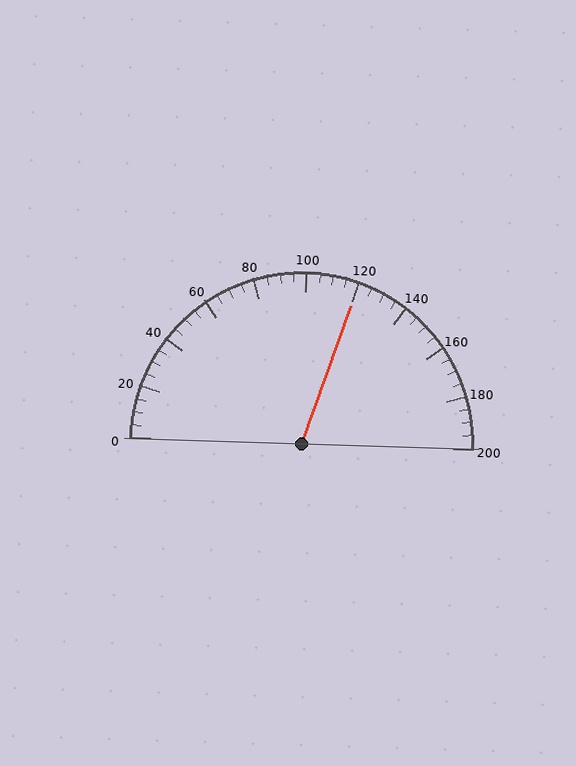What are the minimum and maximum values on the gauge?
The gauge ranges from 0 to 200.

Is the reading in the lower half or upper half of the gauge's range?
The reading is in the upper half of the range (0 to 200).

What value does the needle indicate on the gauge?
The needle indicates approximately 120.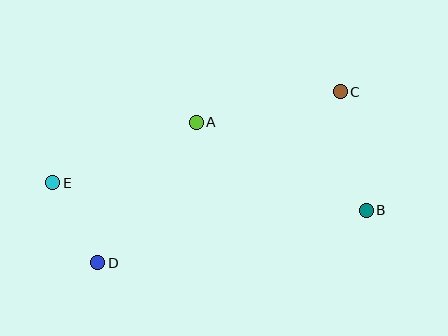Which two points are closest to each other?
Points D and E are closest to each other.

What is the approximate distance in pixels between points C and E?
The distance between C and E is approximately 301 pixels.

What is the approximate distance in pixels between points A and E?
The distance between A and E is approximately 156 pixels.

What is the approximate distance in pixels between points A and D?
The distance between A and D is approximately 172 pixels.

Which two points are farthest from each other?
Points B and E are farthest from each other.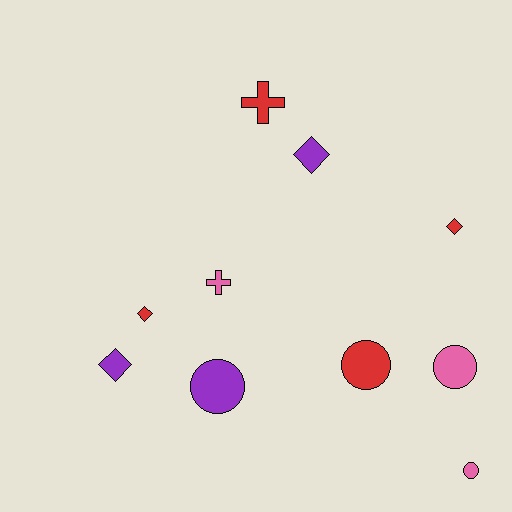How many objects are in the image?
There are 10 objects.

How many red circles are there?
There is 1 red circle.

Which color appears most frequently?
Red, with 4 objects.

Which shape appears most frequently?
Circle, with 4 objects.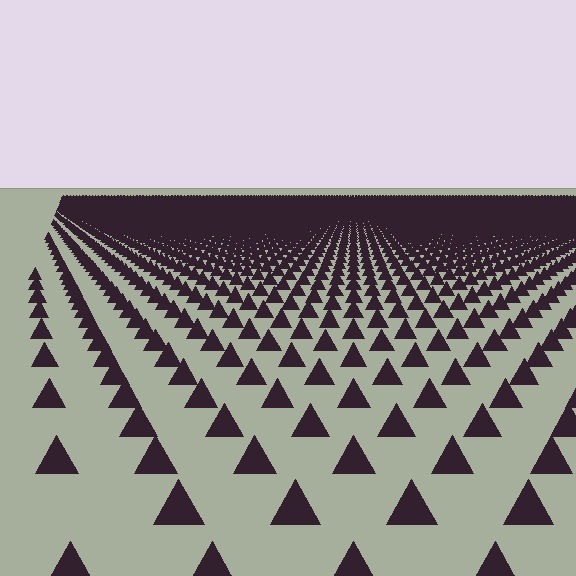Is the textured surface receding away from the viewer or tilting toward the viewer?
The surface is receding away from the viewer. Texture elements get smaller and denser toward the top.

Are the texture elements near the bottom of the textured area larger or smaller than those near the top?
Larger. Near the bottom, elements are closer to the viewer and appear at a bigger on-screen size.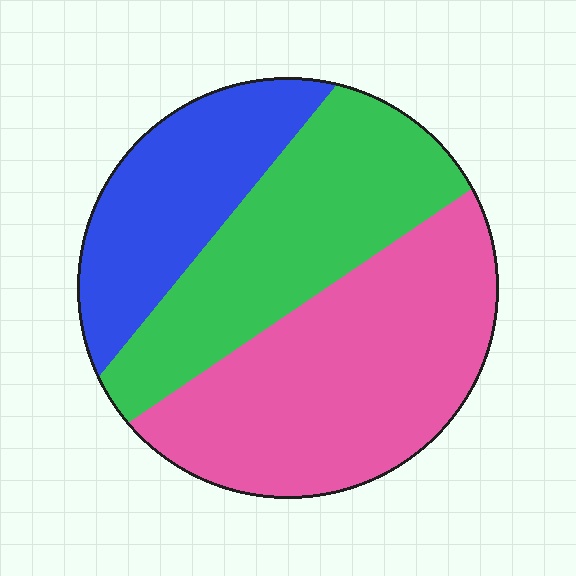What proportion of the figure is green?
Green covers about 35% of the figure.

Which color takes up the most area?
Pink, at roughly 45%.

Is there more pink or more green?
Pink.